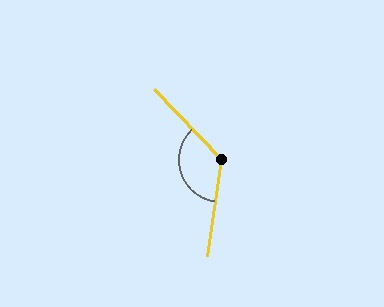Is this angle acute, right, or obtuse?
It is obtuse.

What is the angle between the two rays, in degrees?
Approximately 128 degrees.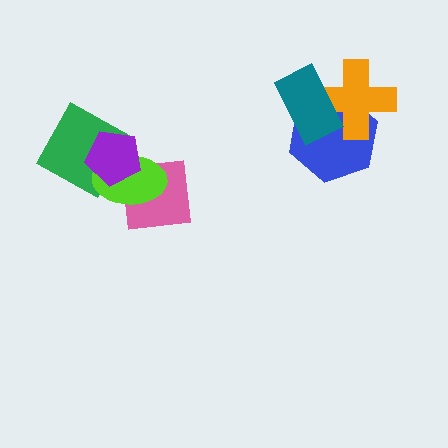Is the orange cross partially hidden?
Yes, it is partially covered by another shape.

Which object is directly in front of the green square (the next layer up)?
The lime ellipse is directly in front of the green square.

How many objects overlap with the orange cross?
2 objects overlap with the orange cross.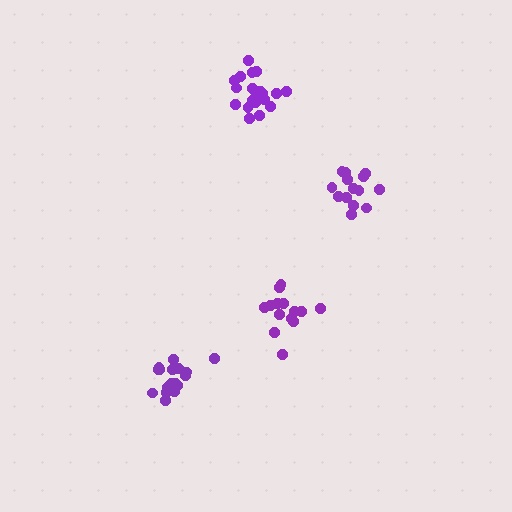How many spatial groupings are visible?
There are 4 spatial groupings.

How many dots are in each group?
Group 1: 17 dots, Group 2: 20 dots, Group 3: 14 dots, Group 4: 14 dots (65 total).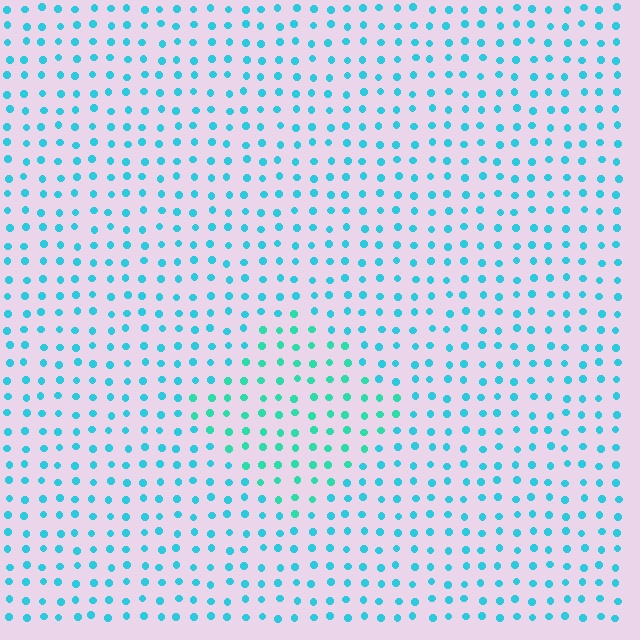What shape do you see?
I see a diamond.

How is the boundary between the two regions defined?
The boundary is defined purely by a slight shift in hue (about 24 degrees). Spacing, size, and orientation are identical on both sides.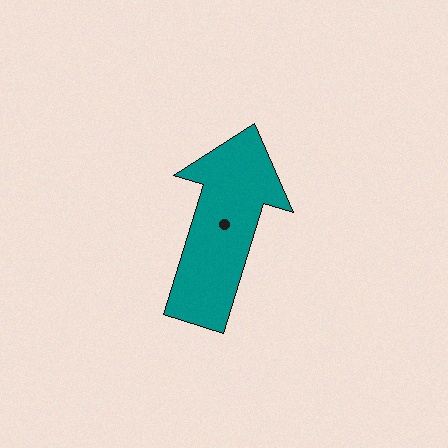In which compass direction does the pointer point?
North.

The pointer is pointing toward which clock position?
Roughly 1 o'clock.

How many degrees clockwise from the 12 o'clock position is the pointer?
Approximately 17 degrees.